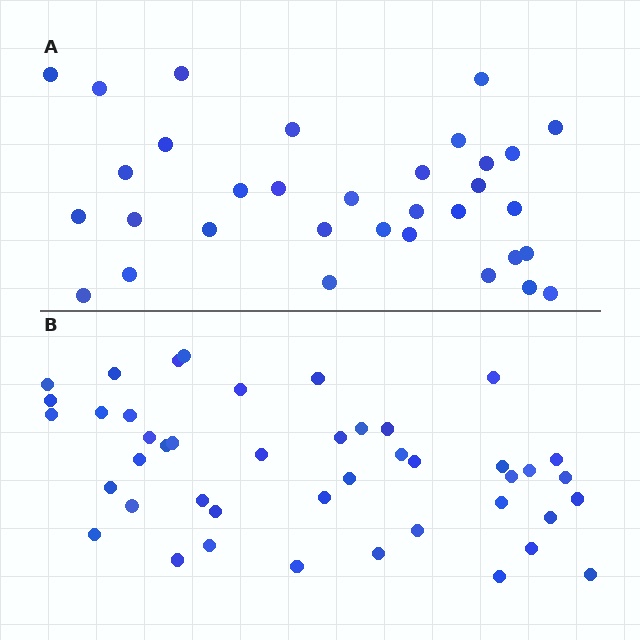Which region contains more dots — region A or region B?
Region B (the bottom region) has more dots.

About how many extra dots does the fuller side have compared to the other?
Region B has roughly 12 or so more dots than region A.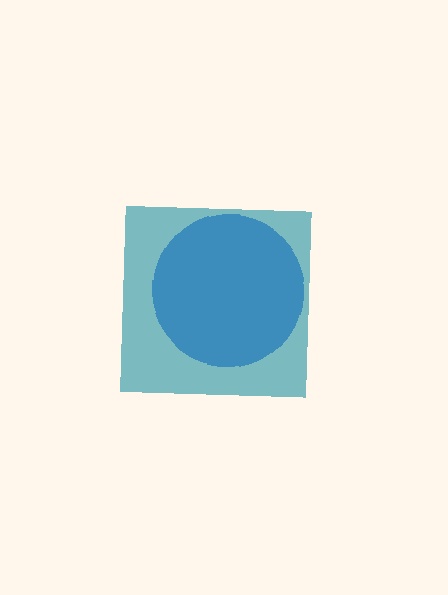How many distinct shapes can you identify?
There are 2 distinct shapes: a blue circle, a teal square.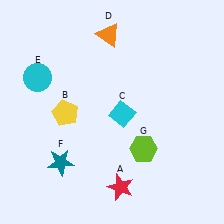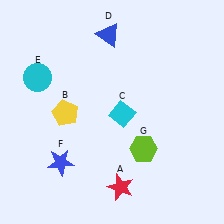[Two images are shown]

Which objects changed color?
D changed from orange to blue. F changed from teal to blue.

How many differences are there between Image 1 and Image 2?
There are 2 differences between the two images.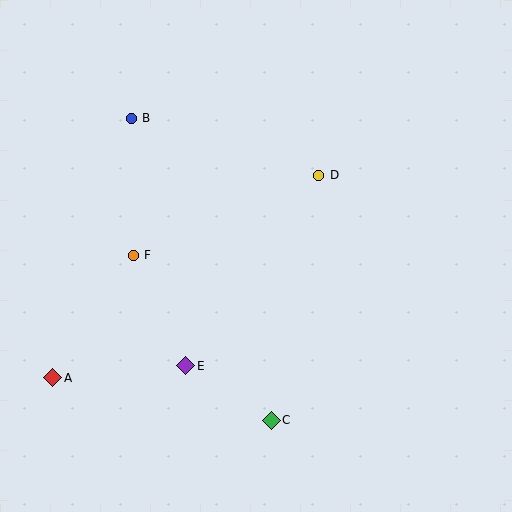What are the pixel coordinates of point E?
Point E is at (186, 366).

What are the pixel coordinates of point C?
Point C is at (271, 420).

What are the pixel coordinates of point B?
Point B is at (131, 118).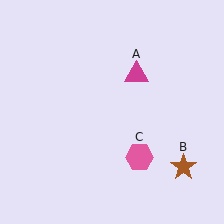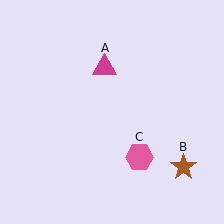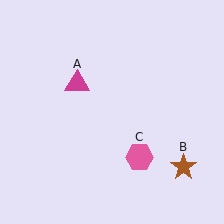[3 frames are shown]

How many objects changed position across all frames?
1 object changed position: magenta triangle (object A).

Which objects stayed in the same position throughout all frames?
Brown star (object B) and pink hexagon (object C) remained stationary.